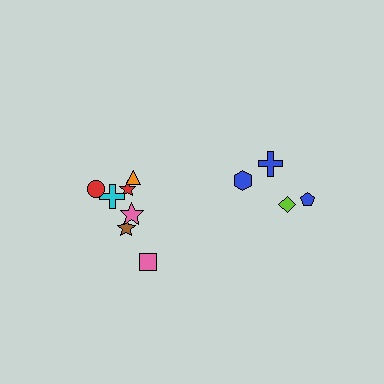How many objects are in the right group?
There are 4 objects.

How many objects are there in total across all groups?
There are 11 objects.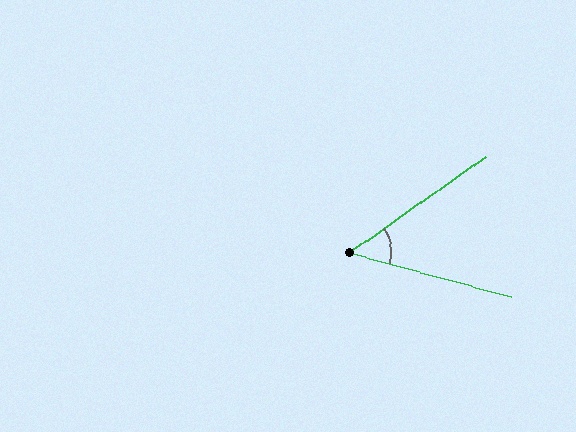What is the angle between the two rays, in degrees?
Approximately 51 degrees.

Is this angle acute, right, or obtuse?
It is acute.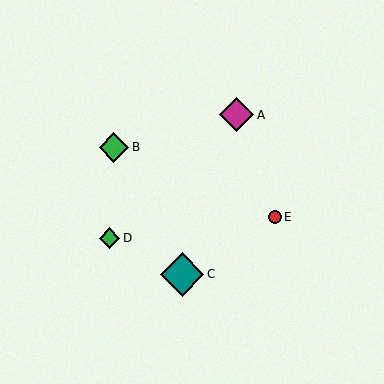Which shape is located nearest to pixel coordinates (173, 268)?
The teal diamond (labeled C) at (182, 274) is nearest to that location.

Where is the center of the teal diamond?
The center of the teal diamond is at (182, 274).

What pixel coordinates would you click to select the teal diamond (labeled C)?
Click at (182, 274) to select the teal diamond C.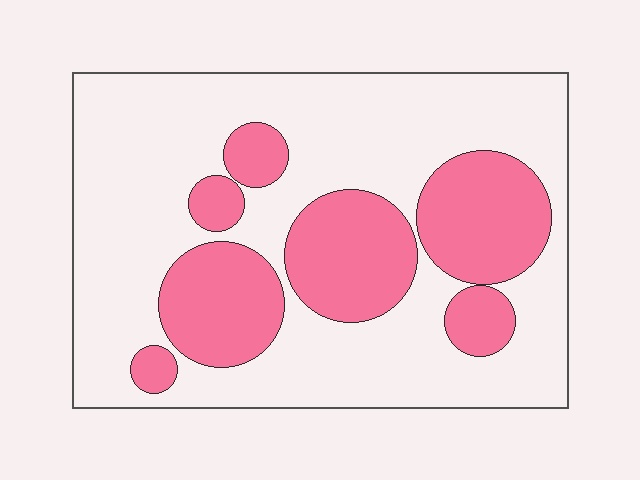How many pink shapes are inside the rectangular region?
7.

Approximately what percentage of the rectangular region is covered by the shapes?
Approximately 30%.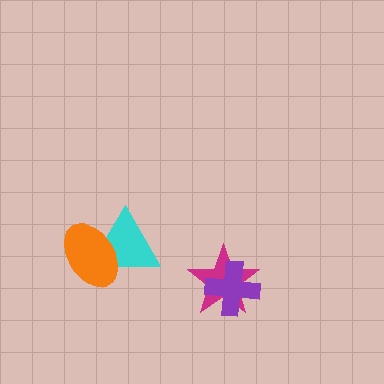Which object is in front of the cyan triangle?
The orange ellipse is in front of the cyan triangle.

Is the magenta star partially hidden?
Yes, it is partially covered by another shape.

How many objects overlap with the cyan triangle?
1 object overlaps with the cyan triangle.